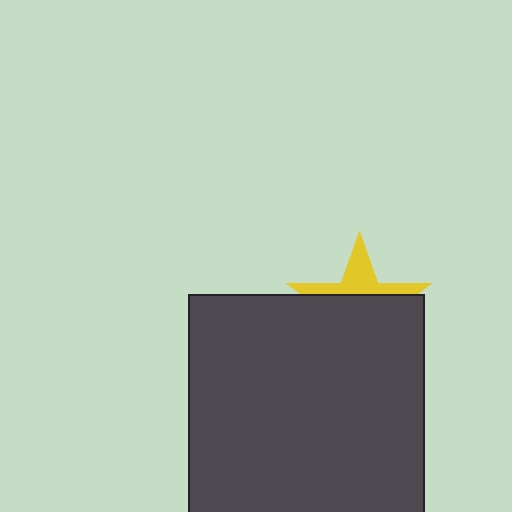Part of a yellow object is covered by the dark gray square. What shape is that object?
It is a star.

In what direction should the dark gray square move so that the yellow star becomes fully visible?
The dark gray square should move down. That is the shortest direction to clear the overlap and leave the yellow star fully visible.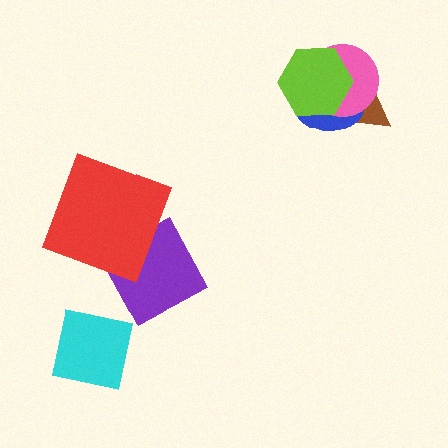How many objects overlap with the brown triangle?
3 objects overlap with the brown triangle.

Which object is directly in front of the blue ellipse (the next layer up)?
The pink circle is directly in front of the blue ellipse.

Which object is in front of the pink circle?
The lime hexagon is in front of the pink circle.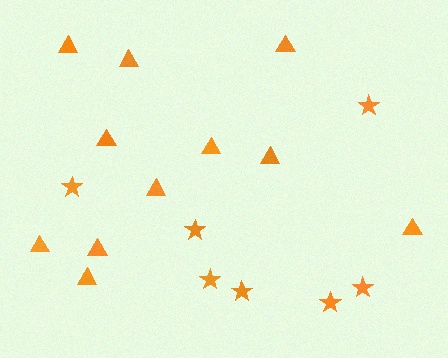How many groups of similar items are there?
There are 2 groups: one group of stars (7) and one group of triangles (11).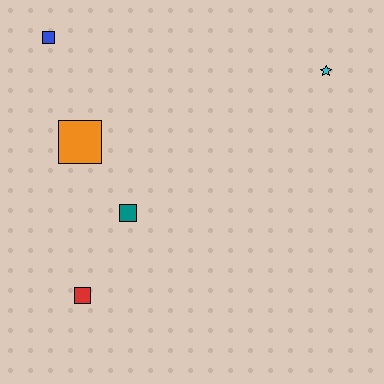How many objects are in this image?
There are 5 objects.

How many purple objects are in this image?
There are no purple objects.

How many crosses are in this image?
There are no crosses.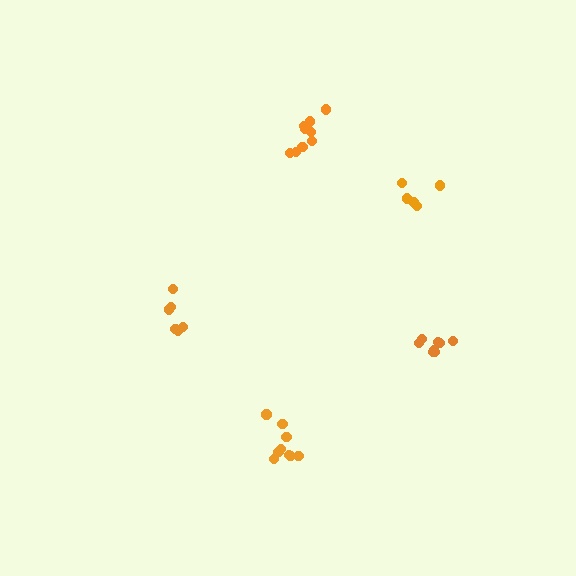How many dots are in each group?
Group 1: 5 dots, Group 2: 8 dots, Group 3: 9 dots, Group 4: 9 dots, Group 5: 6 dots (37 total).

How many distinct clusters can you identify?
There are 5 distinct clusters.